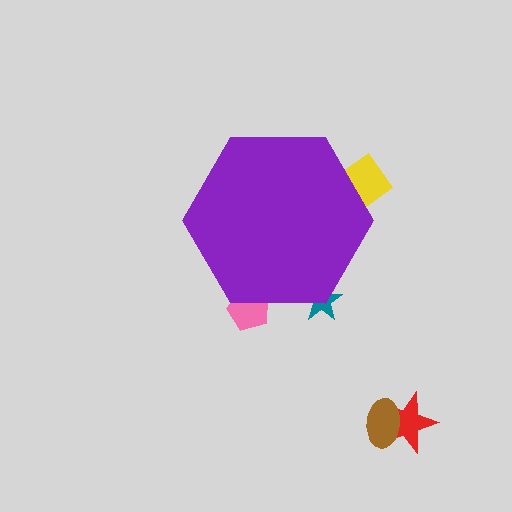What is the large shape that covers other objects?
A purple hexagon.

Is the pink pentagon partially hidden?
Yes, the pink pentagon is partially hidden behind the purple hexagon.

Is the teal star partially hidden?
Yes, the teal star is partially hidden behind the purple hexagon.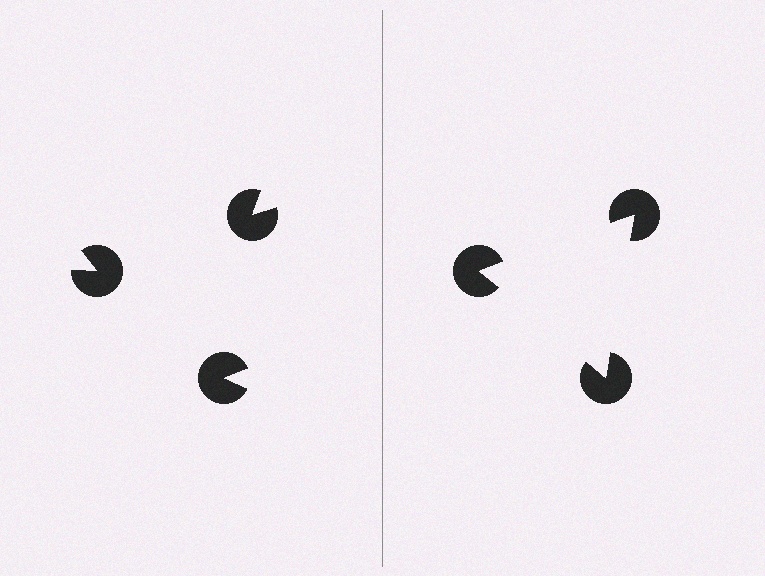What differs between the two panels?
The pac-man discs are positioned identically on both sides; only the wedge orientations differ. On the right they align to a triangle; on the left they are misaligned.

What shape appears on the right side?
An illusory triangle.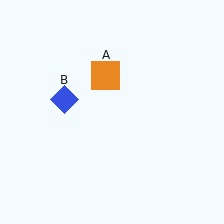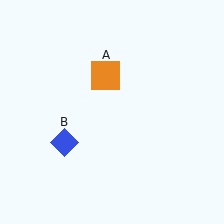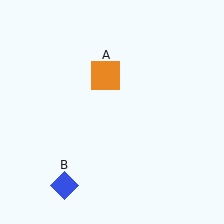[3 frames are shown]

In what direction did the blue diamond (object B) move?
The blue diamond (object B) moved down.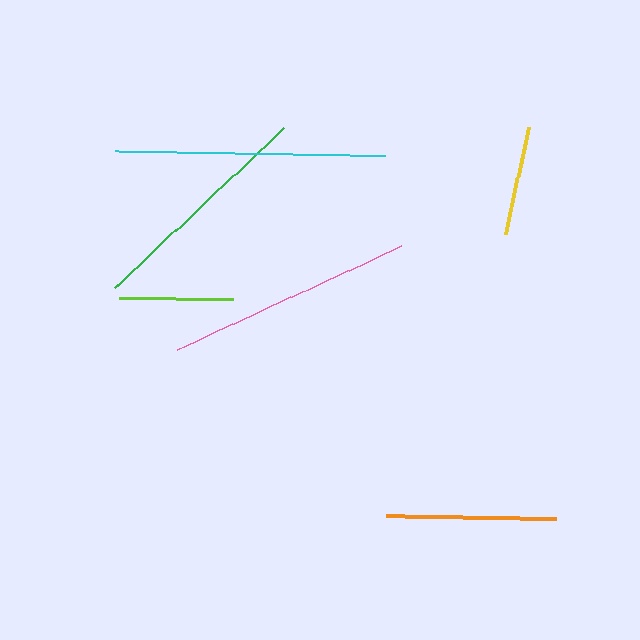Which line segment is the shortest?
The yellow line is the shortest at approximately 110 pixels.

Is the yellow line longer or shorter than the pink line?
The pink line is longer than the yellow line.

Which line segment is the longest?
The cyan line is the longest at approximately 270 pixels.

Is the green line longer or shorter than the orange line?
The green line is longer than the orange line.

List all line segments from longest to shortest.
From longest to shortest: cyan, pink, green, orange, lime, yellow.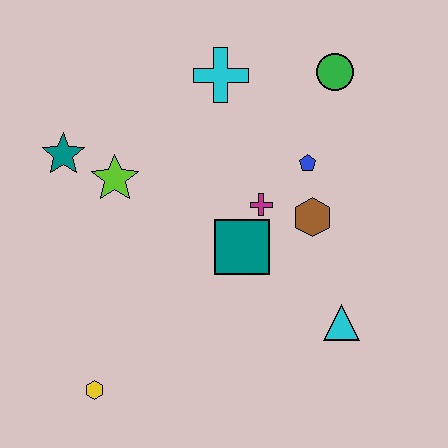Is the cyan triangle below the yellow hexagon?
No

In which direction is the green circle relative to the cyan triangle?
The green circle is above the cyan triangle.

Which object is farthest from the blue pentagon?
The yellow hexagon is farthest from the blue pentagon.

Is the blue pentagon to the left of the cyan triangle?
Yes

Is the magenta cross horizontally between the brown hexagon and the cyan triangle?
No